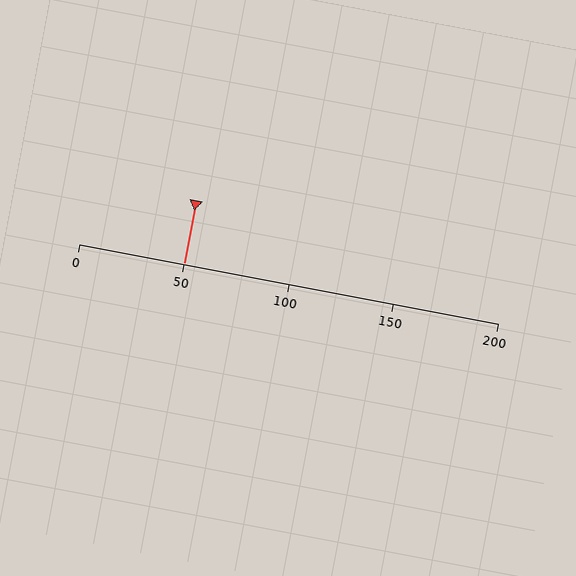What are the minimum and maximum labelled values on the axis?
The axis runs from 0 to 200.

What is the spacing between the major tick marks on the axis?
The major ticks are spaced 50 apart.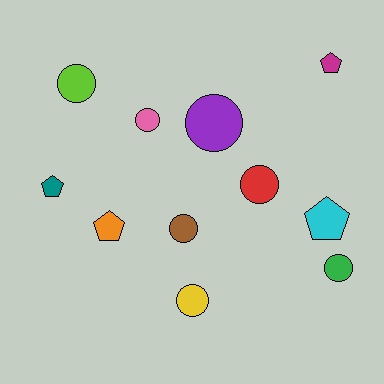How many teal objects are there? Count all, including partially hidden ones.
There is 1 teal object.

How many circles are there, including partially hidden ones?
There are 7 circles.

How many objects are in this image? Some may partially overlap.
There are 11 objects.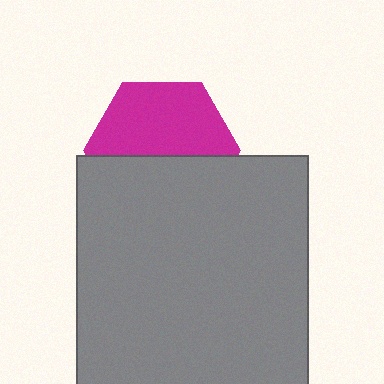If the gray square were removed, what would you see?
You would see the complete magenta hexagon.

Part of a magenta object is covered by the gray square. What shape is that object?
It is a hexagon.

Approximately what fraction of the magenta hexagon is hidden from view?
Roughly 45% of the magenta hexagon is hidden behind the gray square.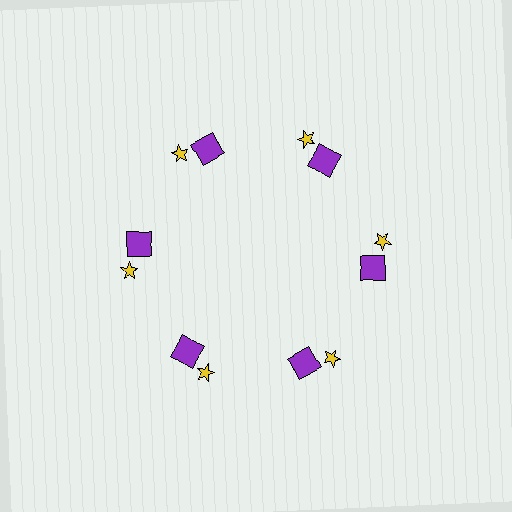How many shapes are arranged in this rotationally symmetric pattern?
There are 12 shapes, arranged in 6 groups of 2.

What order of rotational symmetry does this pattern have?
This pattern has 6-fold rotational symmetry.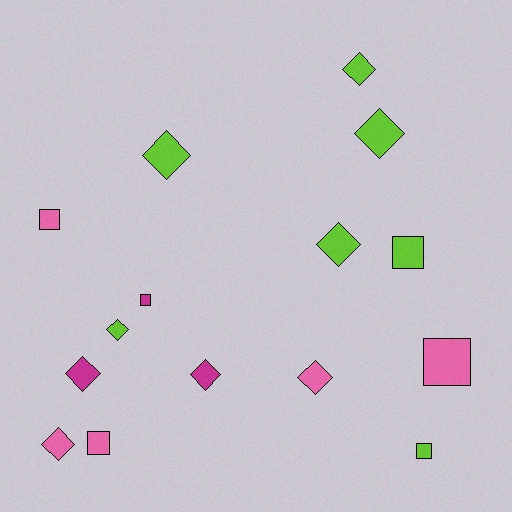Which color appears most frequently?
Lime, with 7 objects.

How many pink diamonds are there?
There are 2 pink diamonds.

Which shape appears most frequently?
Diamond, with 9 objects.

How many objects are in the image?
There are 15 objects.